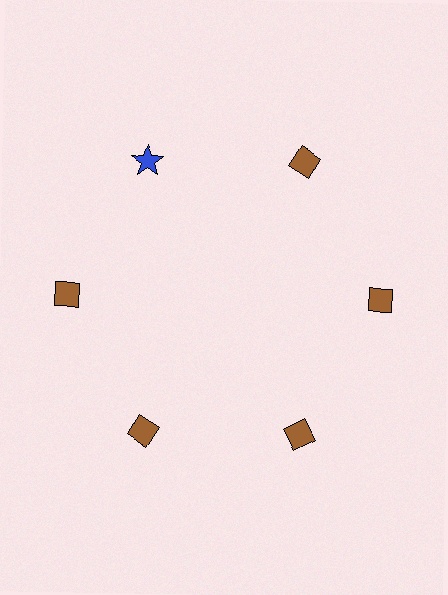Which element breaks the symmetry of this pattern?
The blue star at roughly the 11 o'clock position breaks the symmetry. All other shapes are brown diamonds.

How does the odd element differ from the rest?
It differs in both color (blue instead of brown) and shape (star instead of diamond).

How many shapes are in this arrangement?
There are 6 shapes arranged in a ring pattern.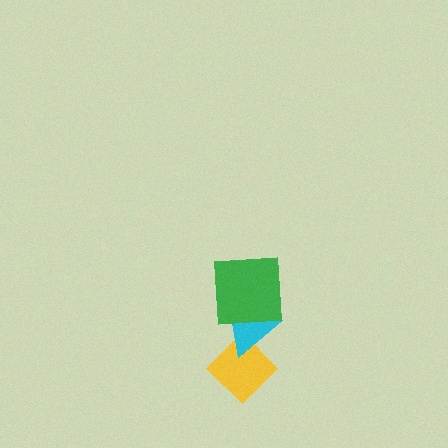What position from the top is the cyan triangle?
The cyan triangle is 2nd from the top.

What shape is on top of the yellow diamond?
The cyan triangle is on top of the yellow diamond.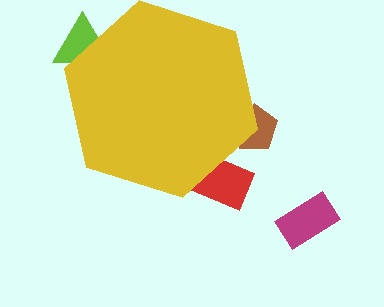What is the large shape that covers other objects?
A yellow hexagon.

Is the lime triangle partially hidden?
Yes, the lime triangle is partially hidden behind the yellow hexagon.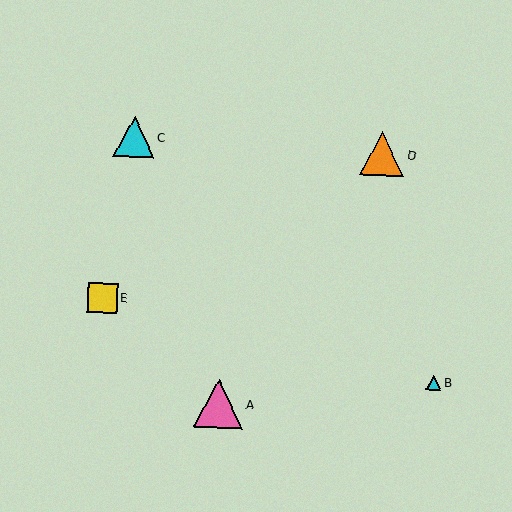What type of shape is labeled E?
Shape E is a yellow square.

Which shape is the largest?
The pink triangle (labeled A) is the largest.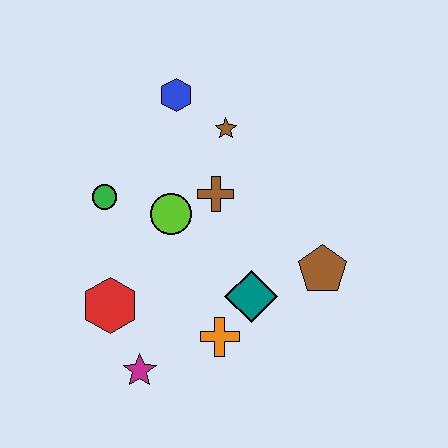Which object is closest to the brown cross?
The lime circle is closest to the brown cross.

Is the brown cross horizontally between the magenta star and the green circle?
No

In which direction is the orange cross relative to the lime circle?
The orange cross is below the lime circle.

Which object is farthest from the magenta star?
The blue hexagon is farthest from the magenta star.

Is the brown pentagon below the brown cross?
Yes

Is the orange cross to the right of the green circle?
Yes